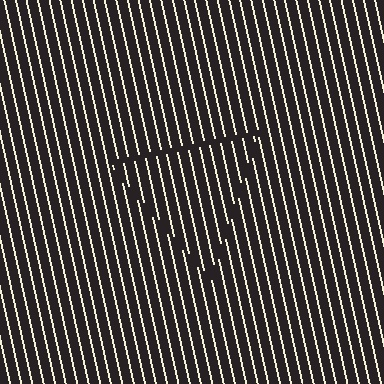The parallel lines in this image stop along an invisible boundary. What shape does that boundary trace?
An illusory triangle. The interior of the shape contains the same grating, shifted by half a period — the contour is defined by the phase discontinuity where line-ends from the inner and outer gratings abut.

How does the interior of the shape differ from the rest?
The interior of the shape contains the same grating, shifted by half a period — the contour is defined by the phase discontinuity where line-ends from the inner and outer gratings abut.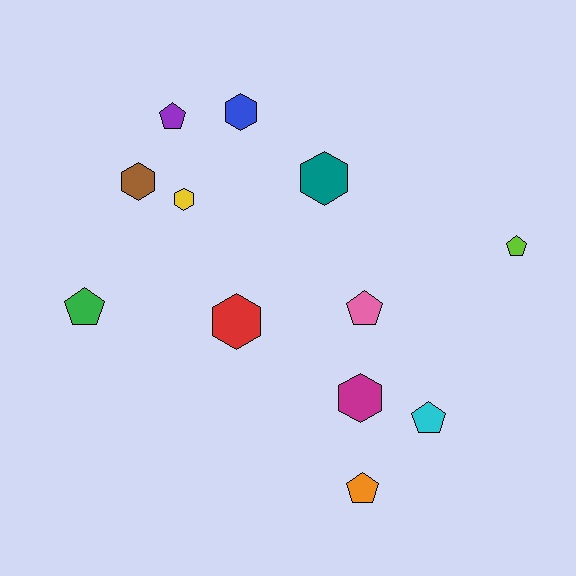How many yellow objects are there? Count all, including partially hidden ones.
There is 1 yellow object.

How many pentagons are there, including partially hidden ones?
There are 6 pentagons.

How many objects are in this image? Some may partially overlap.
There are 12 objects.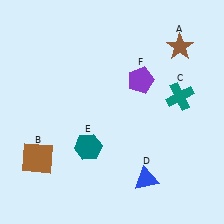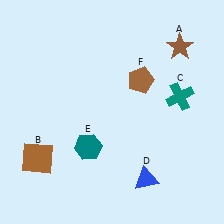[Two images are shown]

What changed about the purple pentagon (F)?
In Image 1, F is purple. In Image 2, it changed to brown.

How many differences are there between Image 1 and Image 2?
There is 1 difference between the two images.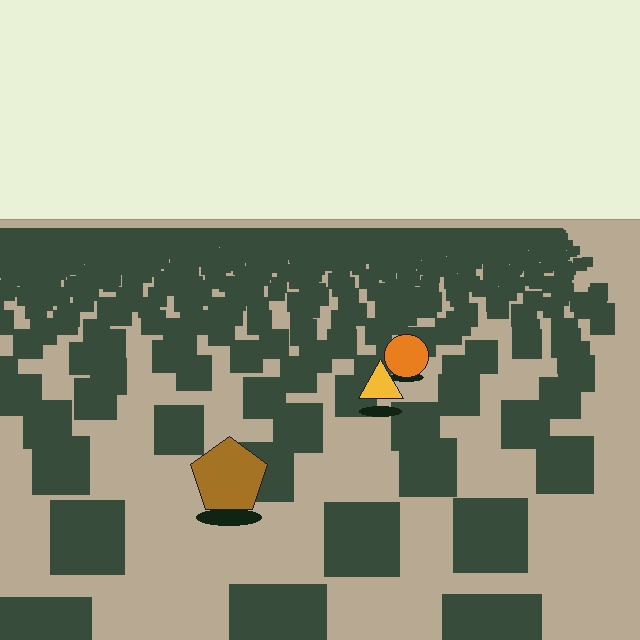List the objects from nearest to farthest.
From nearest to farthest: the brown pentagon, the yellow triangle, the orange circle.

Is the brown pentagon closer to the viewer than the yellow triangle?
Yes. The brown pentagon is closer — you can tell from the texture gradient: the ground texture is coarser near it.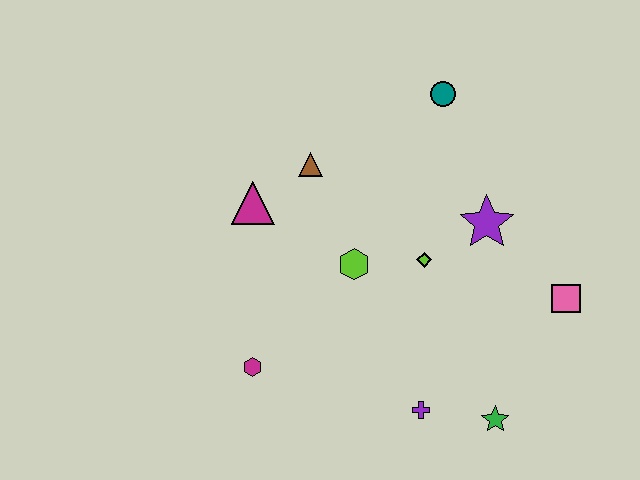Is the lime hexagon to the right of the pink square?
No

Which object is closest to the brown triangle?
The magenta triangle is closest to the brown triangle.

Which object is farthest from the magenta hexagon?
The teal circle is farthest from the magenta hexagon.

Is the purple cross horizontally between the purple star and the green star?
No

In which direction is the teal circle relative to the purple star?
The teal circle is above the purple star.